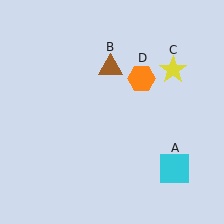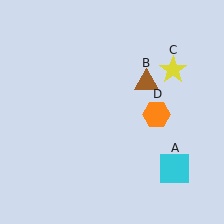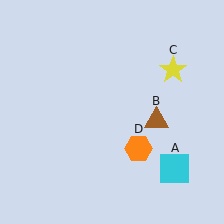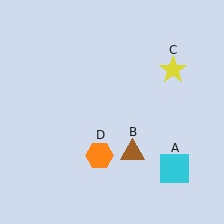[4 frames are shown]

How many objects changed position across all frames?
2 objects changed position: brown triangle (object B), orange hexagon (object D).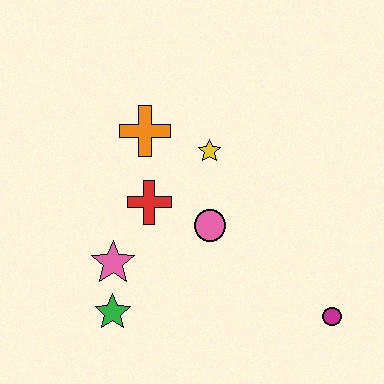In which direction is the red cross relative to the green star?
The red cross is above the green star.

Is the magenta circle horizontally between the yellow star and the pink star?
No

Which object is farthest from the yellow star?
The magenta circle is farthest from the yellow star.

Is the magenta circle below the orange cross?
Yes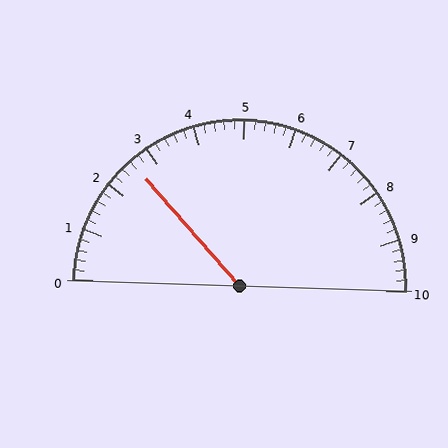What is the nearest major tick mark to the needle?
The nearest major tick mark is 3.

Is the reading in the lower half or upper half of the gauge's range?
The reading is in the lower half of the range (0 to 10).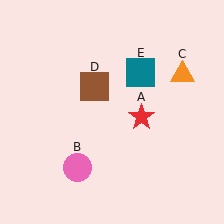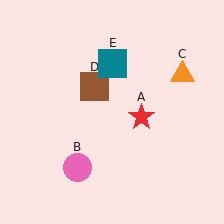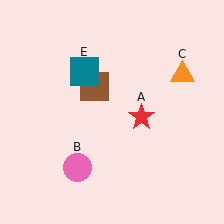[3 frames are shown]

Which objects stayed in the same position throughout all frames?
Red star (object A) and pink circle (object B) and orange triangle (object C) and brown square (object D) remained stationary.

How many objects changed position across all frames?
1 object changed position: teal square (object E).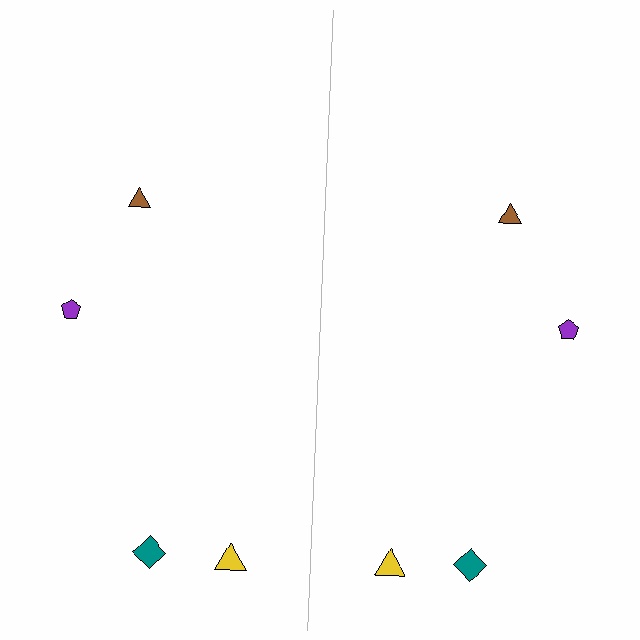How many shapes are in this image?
There are 8 shapes in this image.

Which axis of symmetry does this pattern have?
The pattern has a vertical axis of symmetry running through the center of the image.